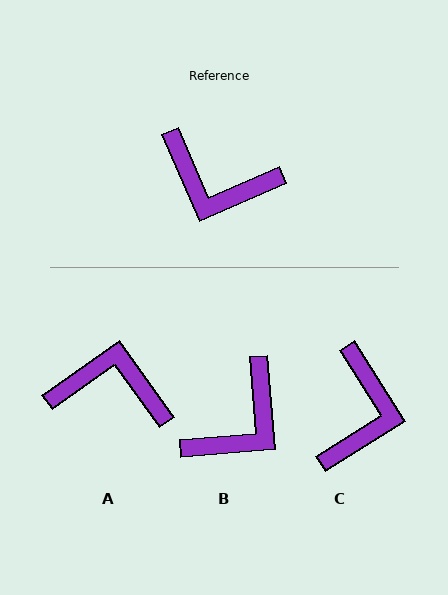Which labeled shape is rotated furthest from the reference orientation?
A, about 168 degrees away.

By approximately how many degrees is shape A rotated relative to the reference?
Approximately 168 degrees clockwise.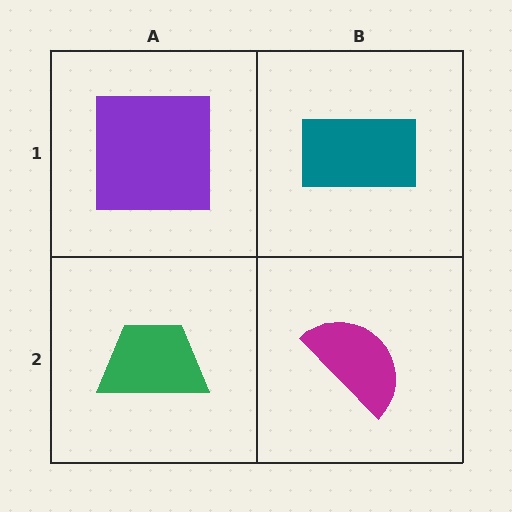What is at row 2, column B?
A magenta semicircle.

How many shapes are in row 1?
2 shapes.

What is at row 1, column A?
A purple square.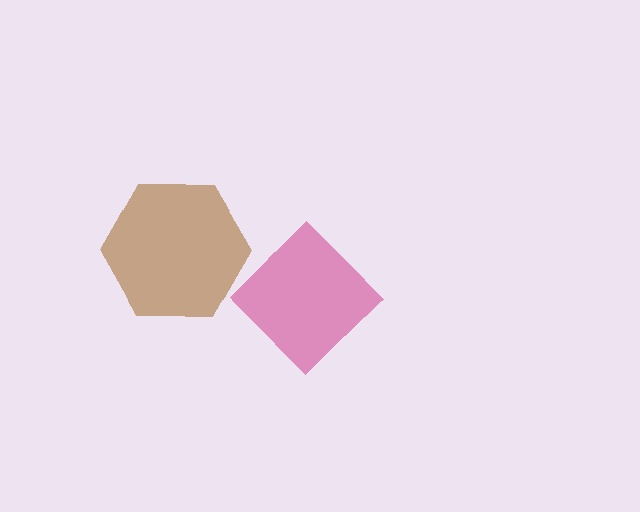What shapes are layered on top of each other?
The layered shapes are: a magenta diamond, a brown hexagon.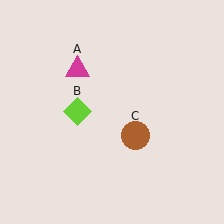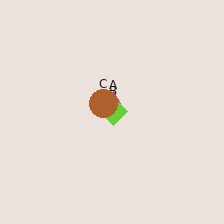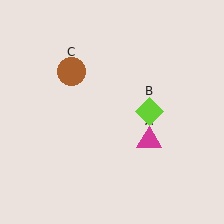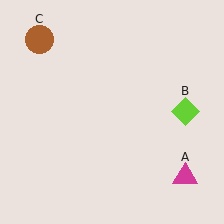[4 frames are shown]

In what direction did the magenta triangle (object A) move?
The magenta triangle (object A) moved down and to the right.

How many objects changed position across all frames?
3 objects changed position: magenta triangle (object A), lime diamond (object B), brown circle (object C).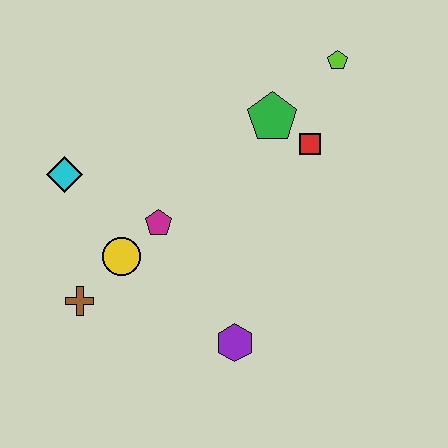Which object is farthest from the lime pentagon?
The brown cross is farthest from the lime pentagon.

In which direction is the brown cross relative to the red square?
The brown cross is to the left of the red square.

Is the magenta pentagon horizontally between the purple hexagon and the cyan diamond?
Yes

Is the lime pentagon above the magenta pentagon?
Yes